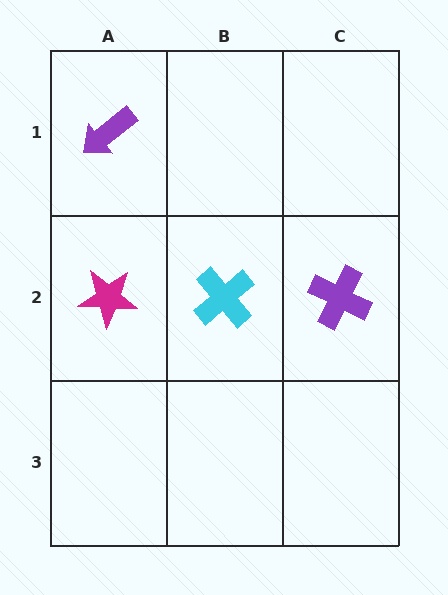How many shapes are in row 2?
3 shapes.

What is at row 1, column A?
A purple arrow.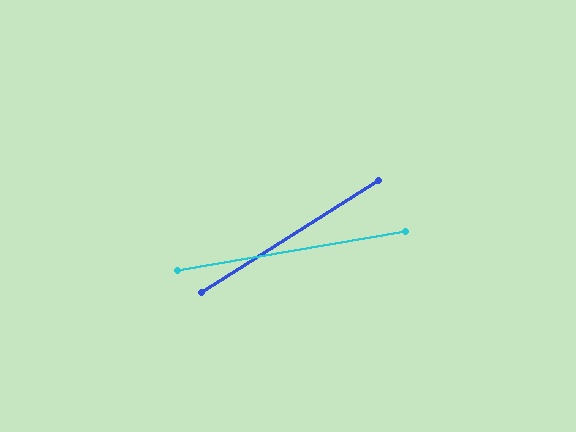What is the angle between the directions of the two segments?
Approximately 23 degrees.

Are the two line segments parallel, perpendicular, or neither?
Neither parallel nor perpendicular — they differ by about 23°.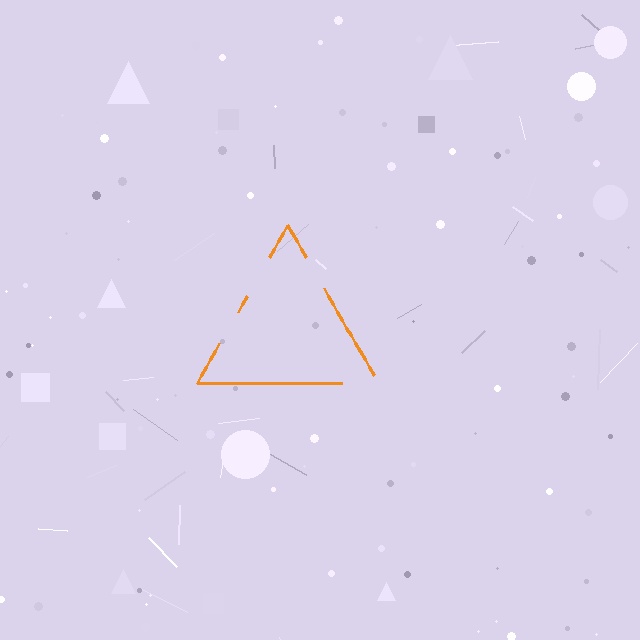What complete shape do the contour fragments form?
The contour fragments form a triangle.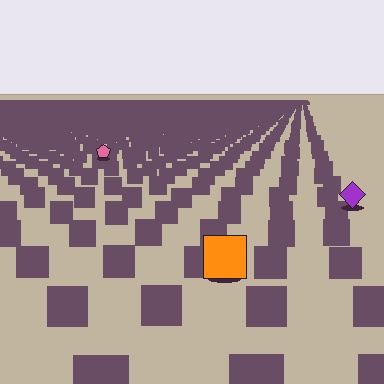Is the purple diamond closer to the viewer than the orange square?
No. The orange square is closer — you can tell from the texture gradient: the ground texture is coarser near it.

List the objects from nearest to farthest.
From nearest to farthest: the orange square, the purple diamond, the pink pentagon.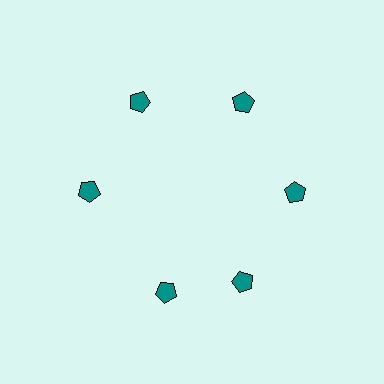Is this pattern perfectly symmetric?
No. The 6 teal pentagons are arranged in a ring, but one element near the 7 o'clock position is rotated out of alignment along the ring, breaking the 6-fold rotational symmetry.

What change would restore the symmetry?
The symmetry would be restored by rotating it back into even spacing with its neighbors so that all 6 pentagons sit at equal angles and equal distance from the center.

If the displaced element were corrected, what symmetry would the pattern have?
It would have 6-fold rotational symmetry — the pattern would map onto itself every 60 degrees.